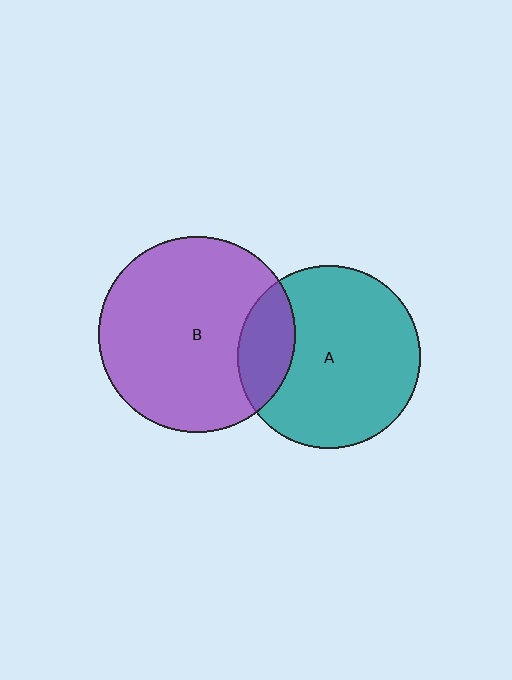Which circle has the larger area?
Circle B (purple).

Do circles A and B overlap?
Yes.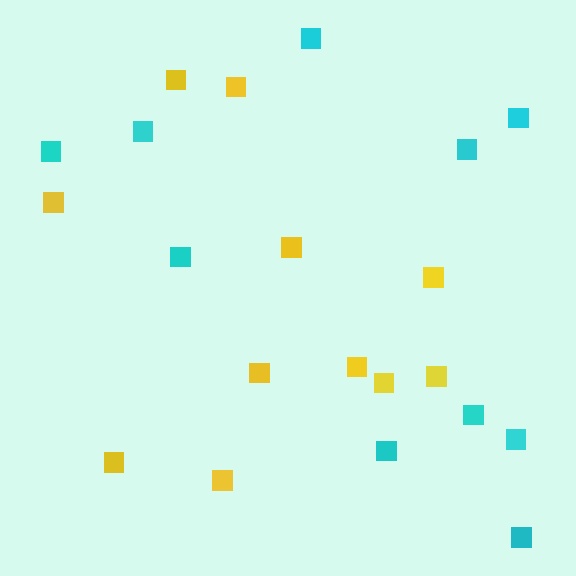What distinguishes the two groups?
There are 2 groups: one group of yellow squares (11) and one group of cyan squares (10).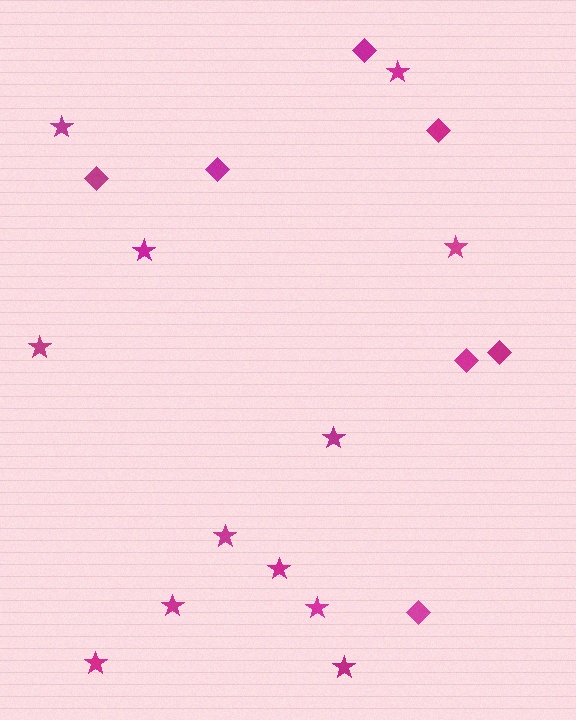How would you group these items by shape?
There are 2 groups: one group of stars (12) and one group of diamonds (7).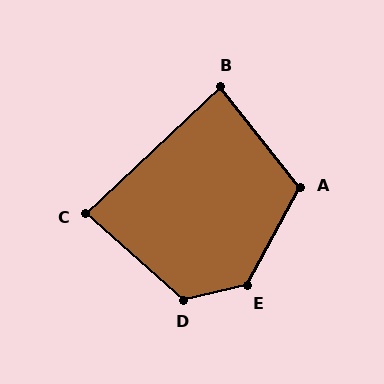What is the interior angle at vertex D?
Approximately 125 degrees (obtuse).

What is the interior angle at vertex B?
Approximately 86 degrees (approximately right).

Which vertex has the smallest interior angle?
C, at approximately 85 degrees.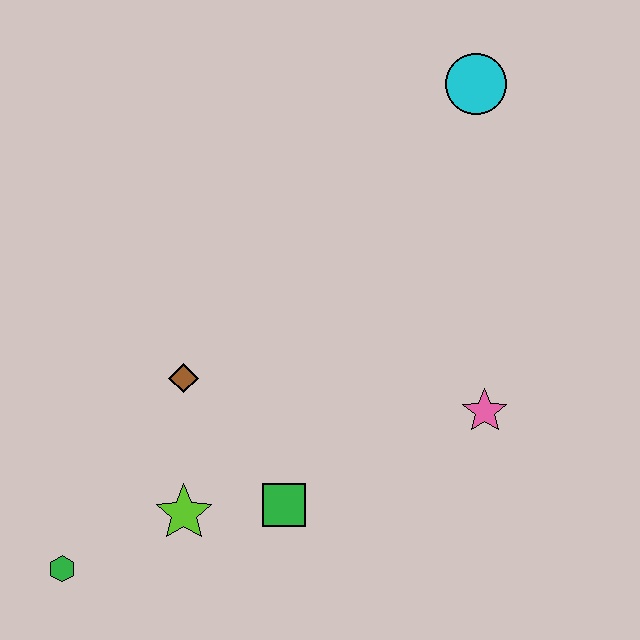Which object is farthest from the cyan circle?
The green hexagon is farthest from the cyan circle.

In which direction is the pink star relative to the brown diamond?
The pink star is to the right of the brown diamond.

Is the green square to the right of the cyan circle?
No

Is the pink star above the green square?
Yes